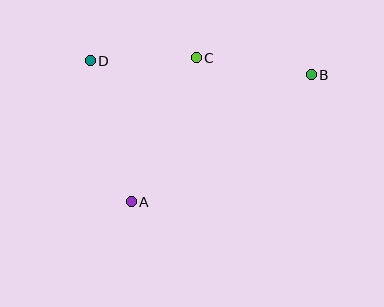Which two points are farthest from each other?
Points B and D are farthest from each other.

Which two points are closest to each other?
Points C and D are closest to each other.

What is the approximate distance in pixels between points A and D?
The distance between A and D is approximately 147 pixels.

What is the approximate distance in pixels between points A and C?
The distance between A and C is approximately 158 pixels.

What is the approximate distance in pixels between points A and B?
The distance between A and B is approximately 221 pixels.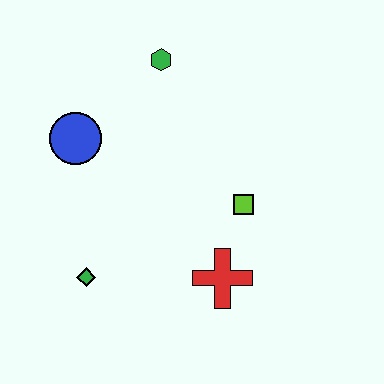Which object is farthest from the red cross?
The green hexagon is farthest from the red cross.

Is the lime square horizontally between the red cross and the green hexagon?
No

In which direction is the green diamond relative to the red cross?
The green diamond is to the left of the red cross.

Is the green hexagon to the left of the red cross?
Yes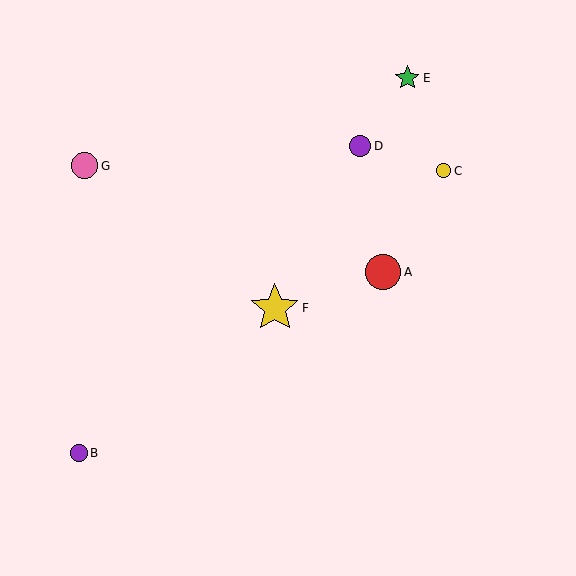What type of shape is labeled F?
Shape F is a yellow star.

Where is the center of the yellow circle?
The center of the yellow circle is at (444, 171).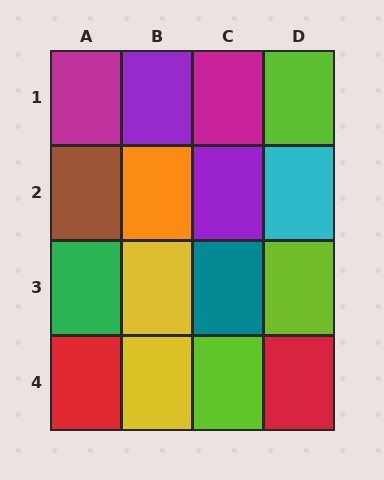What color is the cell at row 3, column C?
Teal.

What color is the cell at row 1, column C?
Magenta.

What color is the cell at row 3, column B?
Yellow.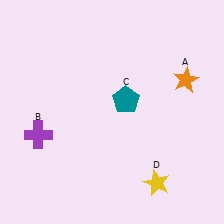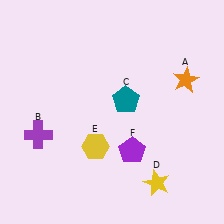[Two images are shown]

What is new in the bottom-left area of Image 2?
A yellow hexagon (E) was added in the bottom-left area of Image 2.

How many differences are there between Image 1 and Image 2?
There are 2 differences between the two images.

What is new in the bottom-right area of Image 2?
A purple pentagon (F) was added in the bottom-right area of Image 2.